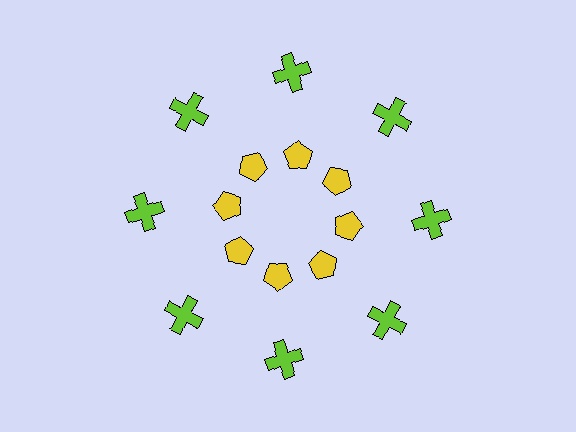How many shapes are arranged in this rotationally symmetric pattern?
There are 16 shapes, arranged in 8 groups of 2.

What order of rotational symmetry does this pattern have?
This pattern has 8-fold rotational symmetry.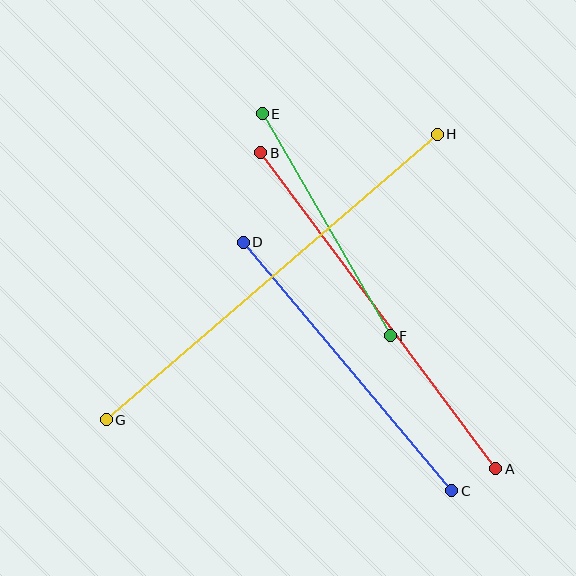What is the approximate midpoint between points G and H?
The midpoint is at approximately (272, 277) pixels.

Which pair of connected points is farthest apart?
Points G and H are farthest apart.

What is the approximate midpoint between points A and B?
The midpoint is at approximately (378, 311) pixels.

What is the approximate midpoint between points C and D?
The midpoint is at approximately (348, 366) pixels.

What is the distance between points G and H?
The distance is approximately 437 pixels.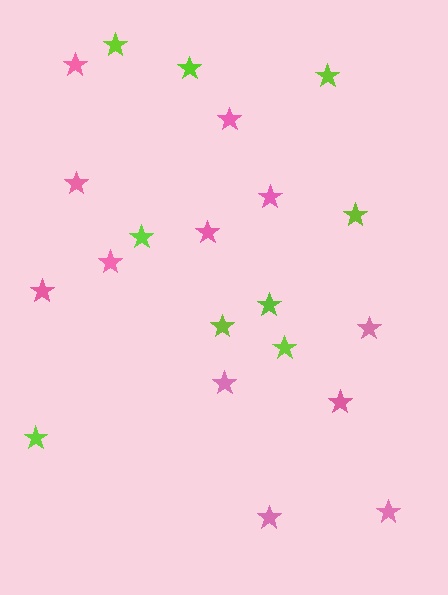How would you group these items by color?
There are 2 groups: one group of pink stars (12) and one group of lime stars (9).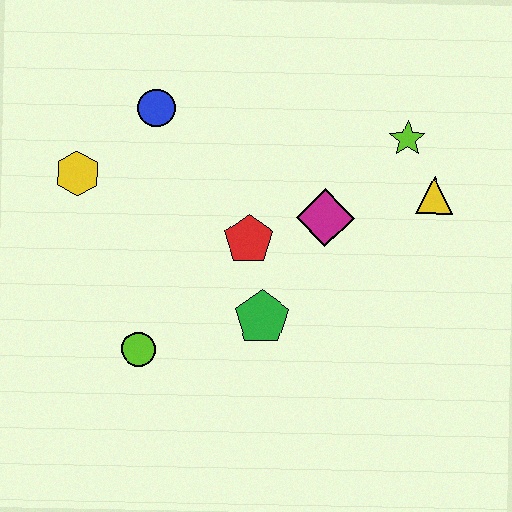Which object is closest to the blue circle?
The yellow hexagon is closest to the blue circle.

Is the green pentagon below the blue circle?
Yes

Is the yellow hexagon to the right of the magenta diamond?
No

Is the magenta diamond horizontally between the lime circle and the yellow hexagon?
No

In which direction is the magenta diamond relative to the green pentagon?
The magenta diamond is above the green pentagon.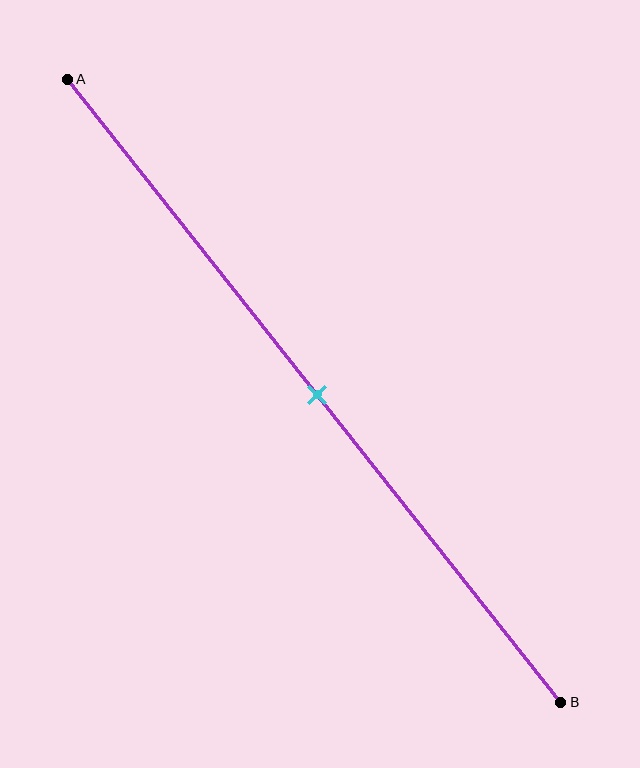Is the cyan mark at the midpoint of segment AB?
Yes, the mark is approximately at the midpoint.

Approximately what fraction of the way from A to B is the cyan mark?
The cyan mark is approximately 50% of the way from A to B.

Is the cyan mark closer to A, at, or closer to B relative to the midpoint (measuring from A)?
The cyan mark is approximately at the midpoint of segment AB.